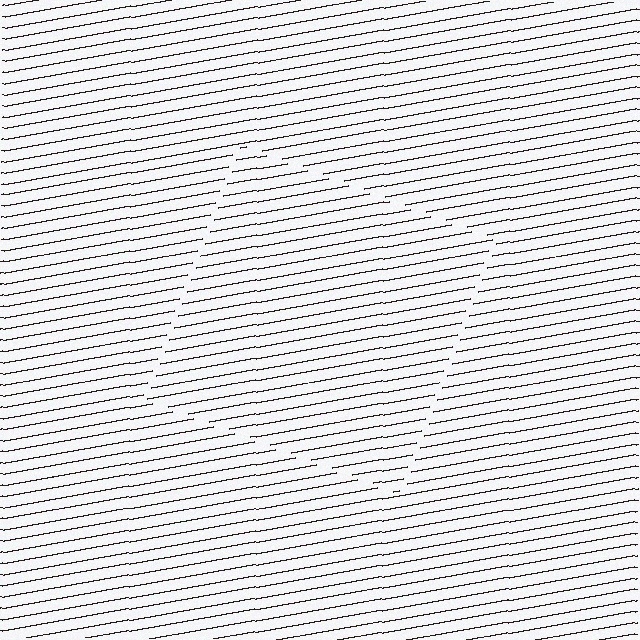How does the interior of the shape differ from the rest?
The interior of the shape contains the same grating, shifted by half a period — the contour is defined by the phase discontinuity where line-ends from the inner and outer gratings abut.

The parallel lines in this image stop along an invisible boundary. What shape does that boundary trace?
An illusory square. The interior of the shape contains the same grating, shifted by half a period — the contour is defined by the phase discontinuity where line-ends from the inner and outer gratings abut.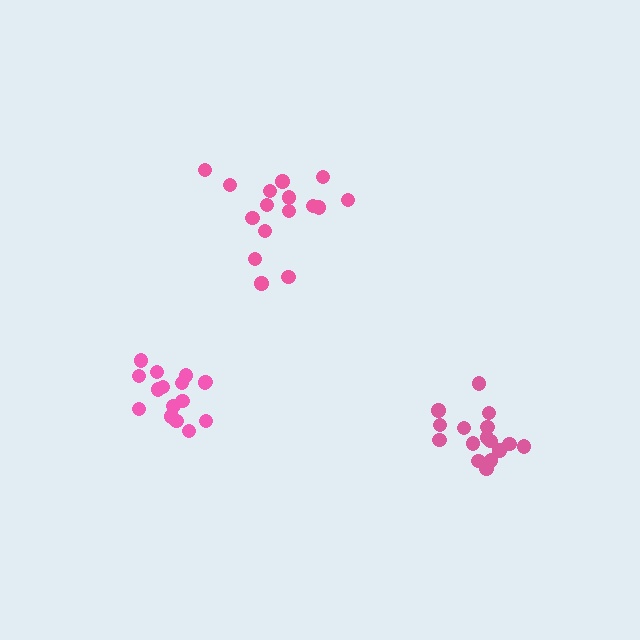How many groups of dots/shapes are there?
There are 3 groups.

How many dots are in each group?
Group 1: 16 dots, Group 2: 16 dots, Group 3: 16 dots (48 total).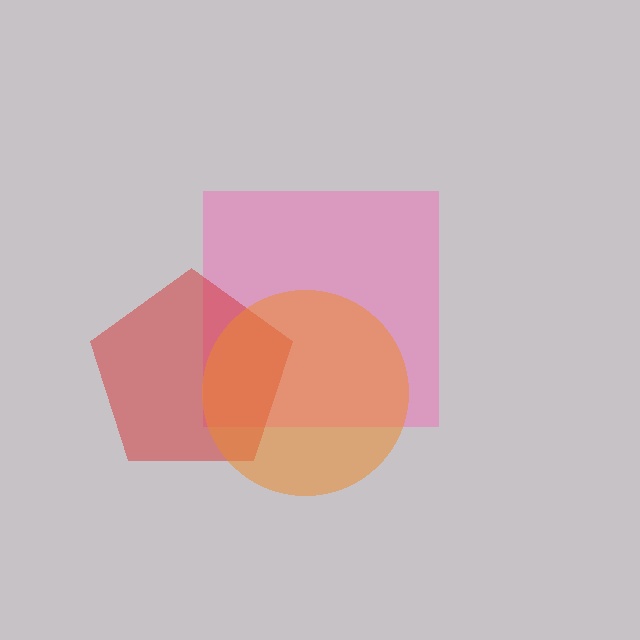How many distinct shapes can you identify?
There are 3 distinct shapes: a pink square, a red pentagon, an orange circle.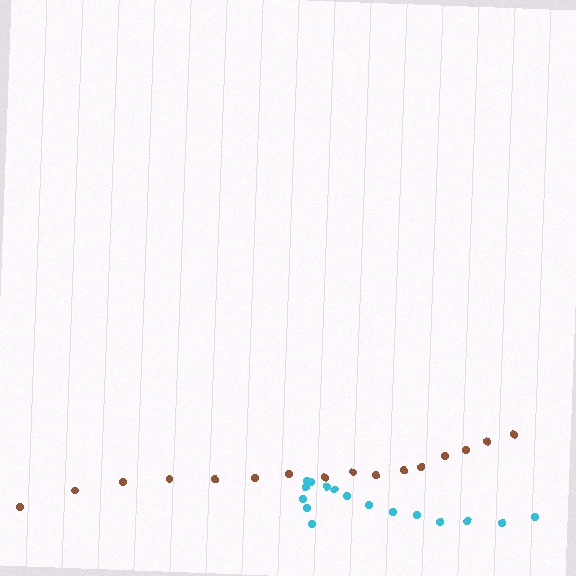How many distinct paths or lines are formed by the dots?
There are 2 distinct paths.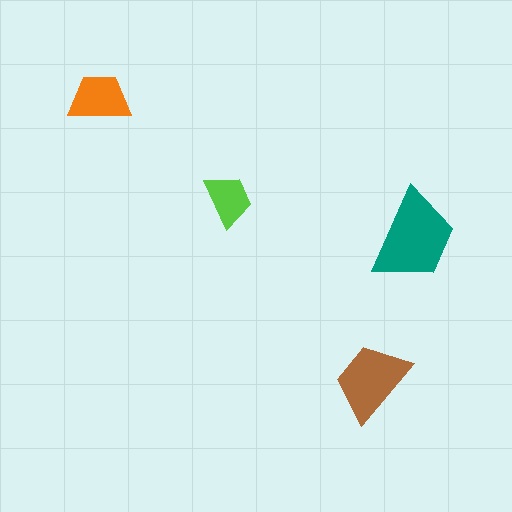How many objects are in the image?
There are 4 objects in the image.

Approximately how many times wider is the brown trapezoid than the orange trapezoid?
About 1.5 times wider.